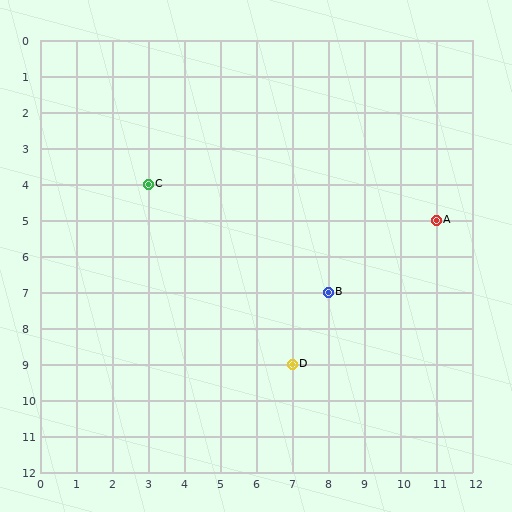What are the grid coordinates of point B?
Point B is at grid coordinates (8, 7).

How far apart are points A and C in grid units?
Points A and C are 8 columns and 1 row apart (about 8.1 grid units diagonally).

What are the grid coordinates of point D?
Point D is at grid coordinates (7, 9).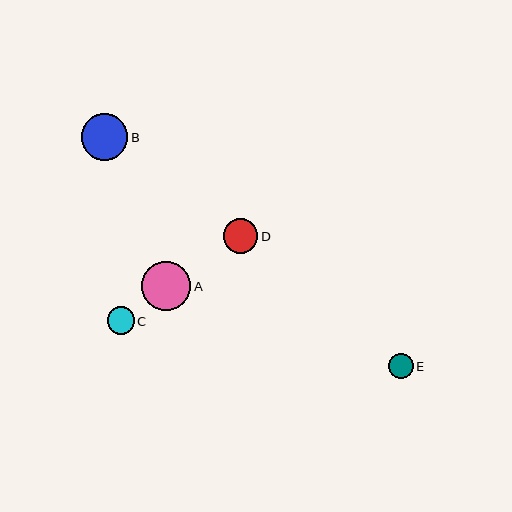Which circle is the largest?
Circle A is the largest with a size of approximately 49 pixels.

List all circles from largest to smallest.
From largest to smallest: A, B, D, C, E.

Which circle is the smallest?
Circle E is the smallest with a size of approximately 25 pixels.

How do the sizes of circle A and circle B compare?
Circle A and circle B are approximately the same size.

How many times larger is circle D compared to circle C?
Circle D is approximately 1.3 times the size of circle C.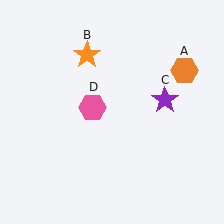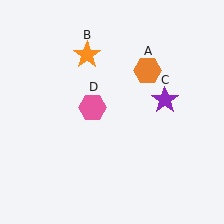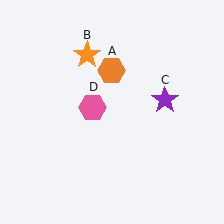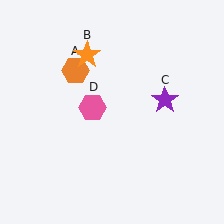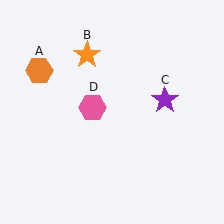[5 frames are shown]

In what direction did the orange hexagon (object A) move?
The orange hexagon (object A) moved left.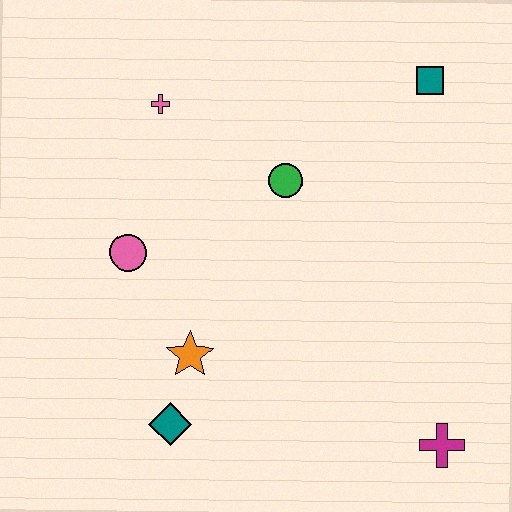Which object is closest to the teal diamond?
The orange star is closest to the teal diamond.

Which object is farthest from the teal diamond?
The teal square is farthest from the teal diamond.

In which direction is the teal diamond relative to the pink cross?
The teal diamond is below the pink cross.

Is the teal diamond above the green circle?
No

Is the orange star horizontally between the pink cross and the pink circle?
No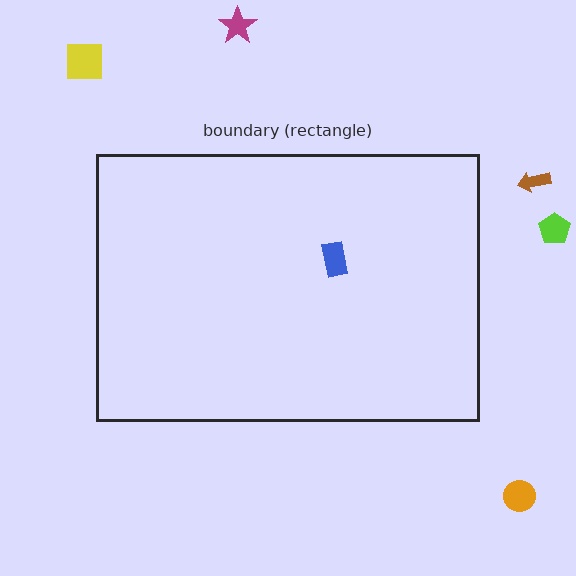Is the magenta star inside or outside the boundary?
Outside.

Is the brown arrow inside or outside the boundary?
Outside.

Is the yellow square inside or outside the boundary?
Outside.